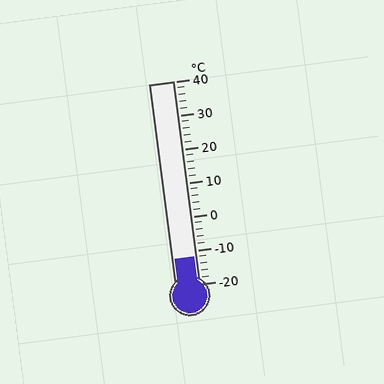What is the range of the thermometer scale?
The thermometer scale ranges from -20°C to 40°C.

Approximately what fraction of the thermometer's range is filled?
The thermometer is filled to approximately 15% of its range.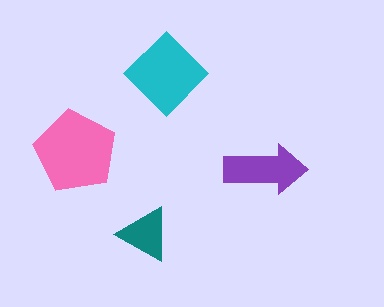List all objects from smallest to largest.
The teal triangle, the purple arrow, the cyan diamond, the pink pentagon.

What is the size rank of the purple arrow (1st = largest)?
3rd.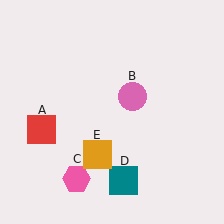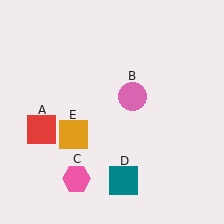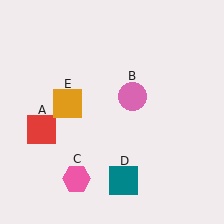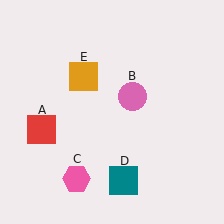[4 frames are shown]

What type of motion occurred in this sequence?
The orange square (object E) rotated clockwise around the center of the scene.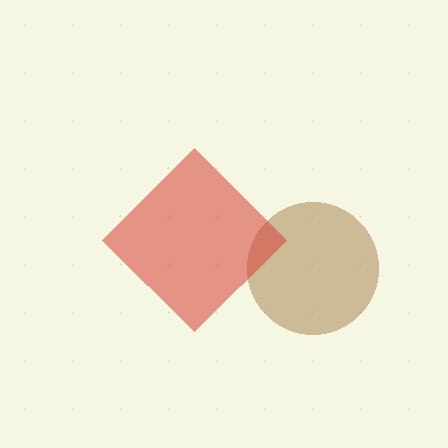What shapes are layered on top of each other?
The layered shapes are: a brown circle, a red diamond.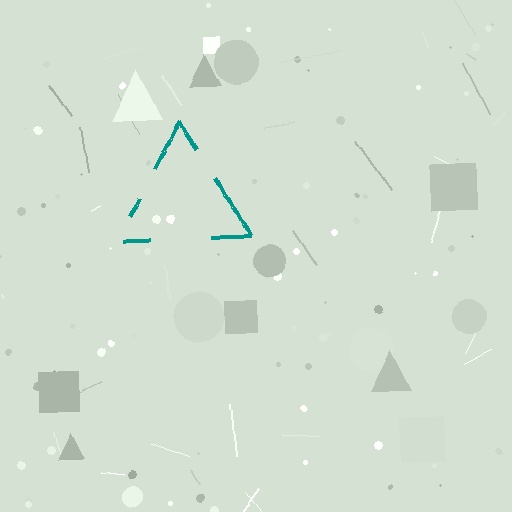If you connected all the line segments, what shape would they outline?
They would outline a triangle.